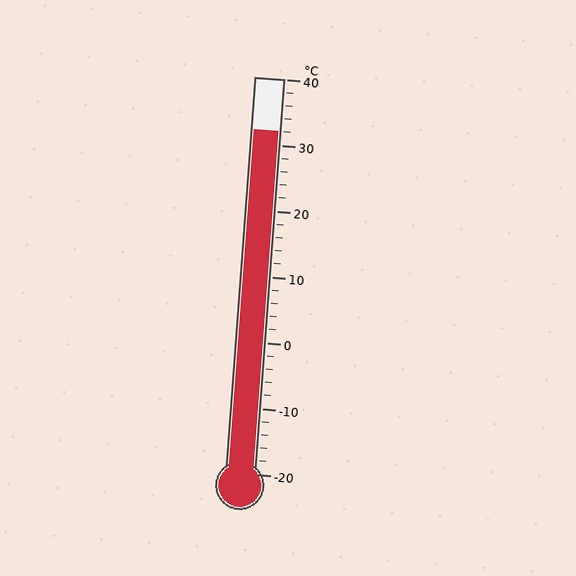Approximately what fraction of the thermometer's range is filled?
The thermometer is filled to approximately 85% of its range.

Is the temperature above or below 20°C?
The temperature is above 20°C.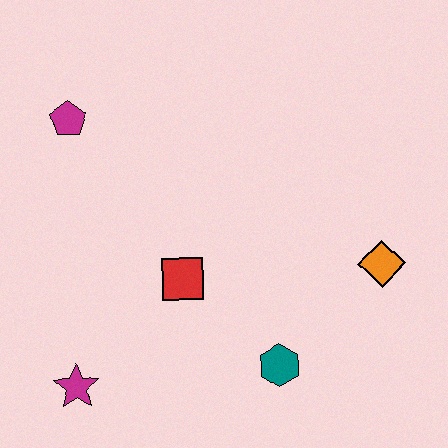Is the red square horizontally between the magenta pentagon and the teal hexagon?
Yes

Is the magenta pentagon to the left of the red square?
Yes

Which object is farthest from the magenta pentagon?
The orange diamond is farthest from the magenta pentagon.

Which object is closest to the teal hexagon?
The red square is closest to the teal hexagon.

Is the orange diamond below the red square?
No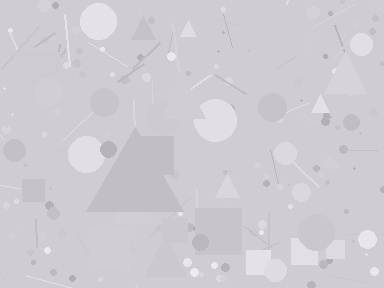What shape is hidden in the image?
A triangle is hidden in the image.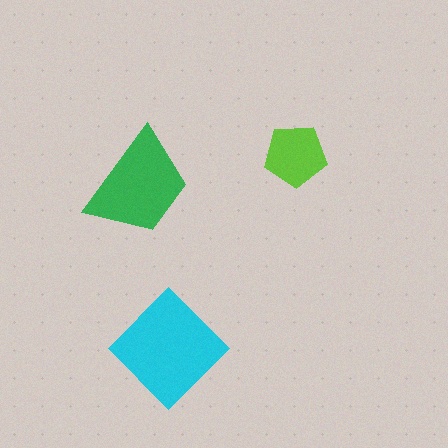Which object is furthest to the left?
The green trapezoid is leftmost.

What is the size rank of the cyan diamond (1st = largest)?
1st.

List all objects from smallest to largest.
The lime pentagon, the green trapezoid, the cyan diamond.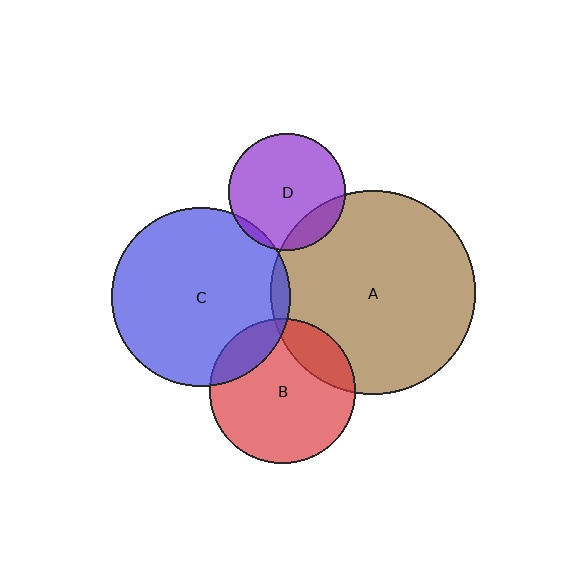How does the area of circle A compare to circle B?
Approximately 2.0 times.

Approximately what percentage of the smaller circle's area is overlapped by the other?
Approximately 5%.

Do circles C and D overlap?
Yes.